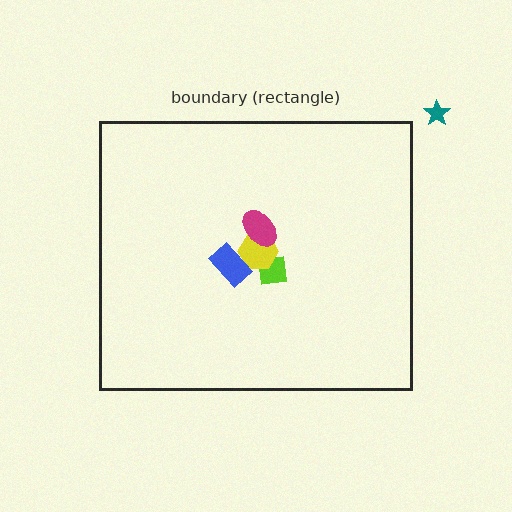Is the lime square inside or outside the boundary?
Inside.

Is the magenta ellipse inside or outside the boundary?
Inside.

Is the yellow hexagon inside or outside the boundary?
Inside.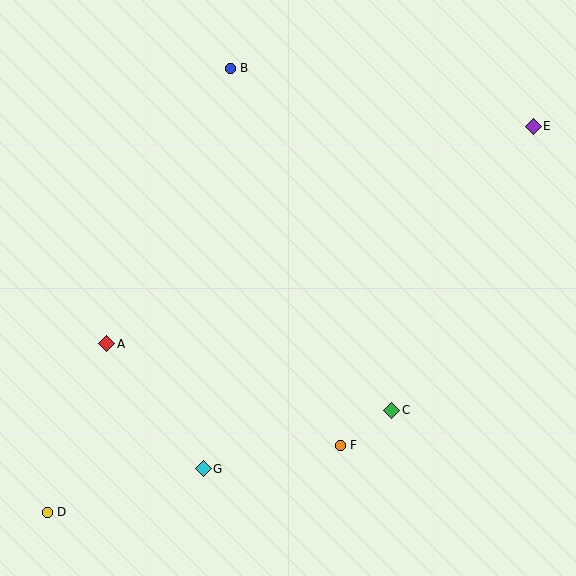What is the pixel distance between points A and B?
The distance between A and B is 302 pixels.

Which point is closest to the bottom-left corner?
Point D is closest to the bottom-left corner.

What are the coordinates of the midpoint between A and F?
The midpoint between A and F is at (224, 394).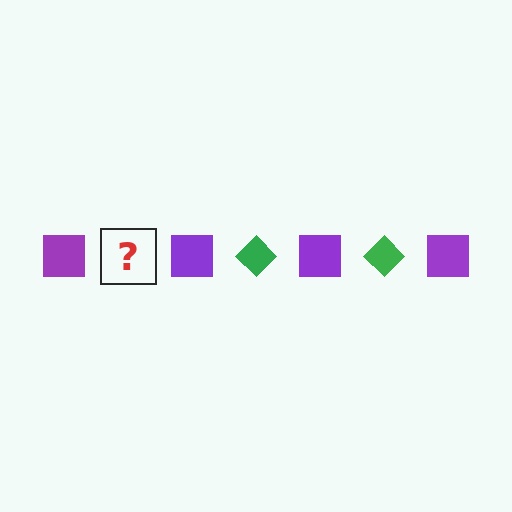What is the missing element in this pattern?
The missing element is a green diamond.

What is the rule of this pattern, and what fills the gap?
The rule is that the pattern alternates between purple square and green diamond. The gap should be filled with a green diamond.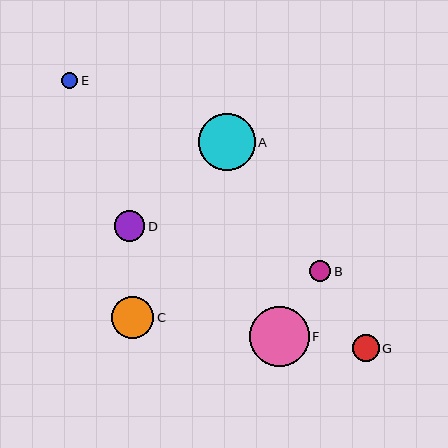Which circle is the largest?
Circle F is the largest with a size of approximately 59 pixels.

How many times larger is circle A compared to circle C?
Circle A is approximately 1.3 times the size of circle C.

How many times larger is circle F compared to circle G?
Circle F is approximately 2.3 times the size of circle G.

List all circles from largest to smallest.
From largest to smallest: F, A, C, D, G, B, E.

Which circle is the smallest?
Circle E is the smallest with a size of approximately 16 pixels.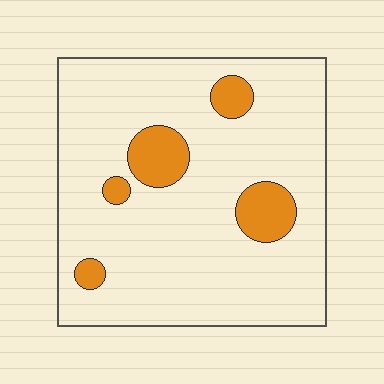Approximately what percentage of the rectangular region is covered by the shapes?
Approximately 10%.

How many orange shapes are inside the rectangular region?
5.